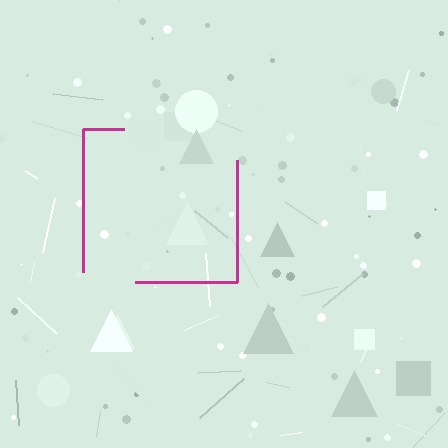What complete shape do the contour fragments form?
The contour fragments form a square.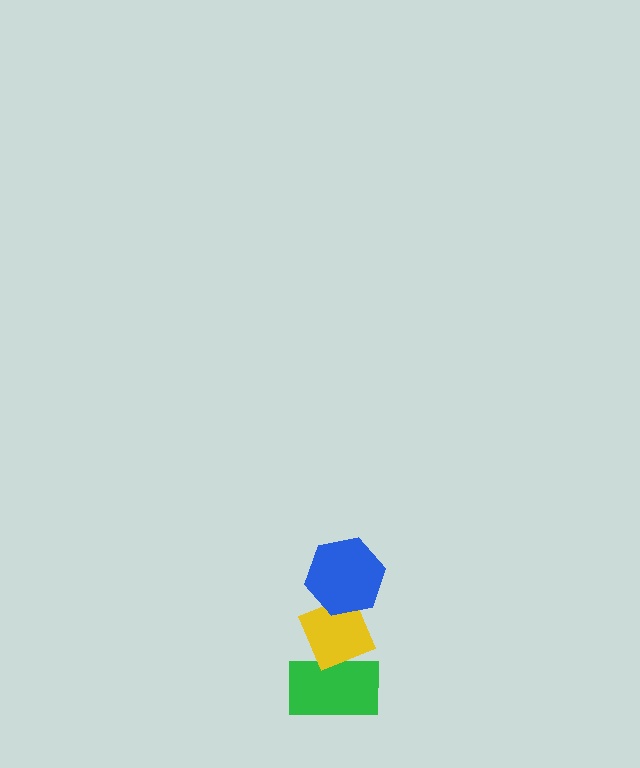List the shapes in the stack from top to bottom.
From top to bottom: the blue hexagon, the yellow diamond, the green rectangle.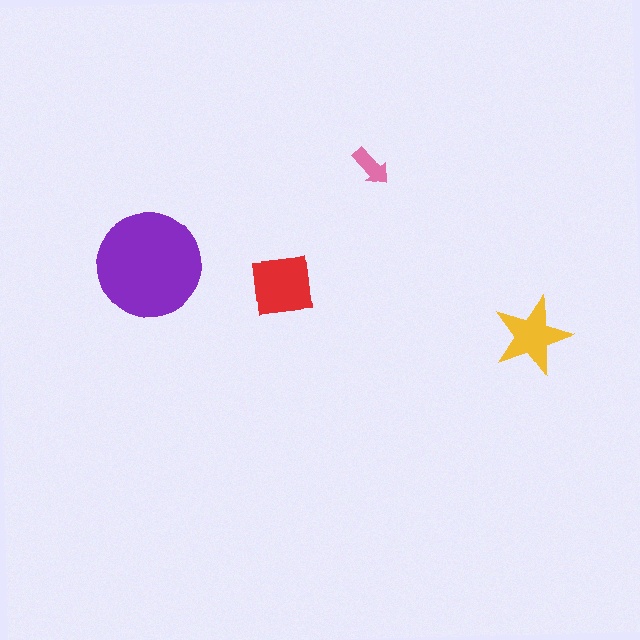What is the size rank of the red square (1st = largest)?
2nd.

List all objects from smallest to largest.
The pink arrow, the yellow star, the red square, the purple circle.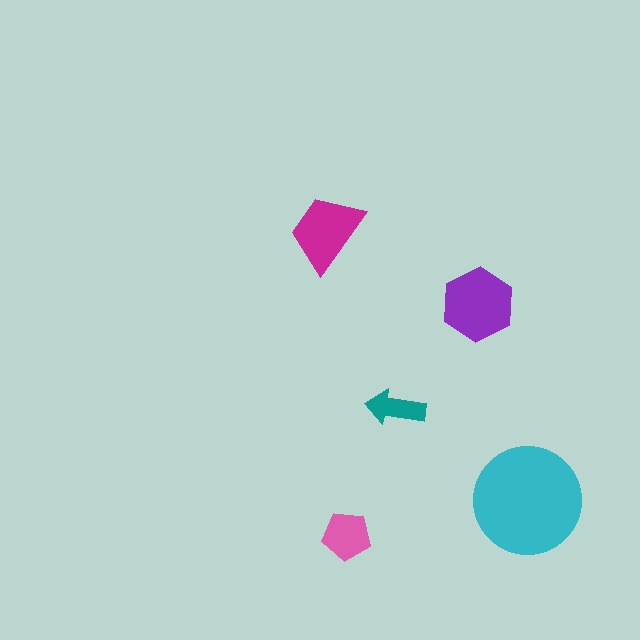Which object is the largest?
The cyan circle.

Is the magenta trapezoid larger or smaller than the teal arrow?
Larger.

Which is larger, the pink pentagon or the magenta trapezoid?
The magenta trapezoid.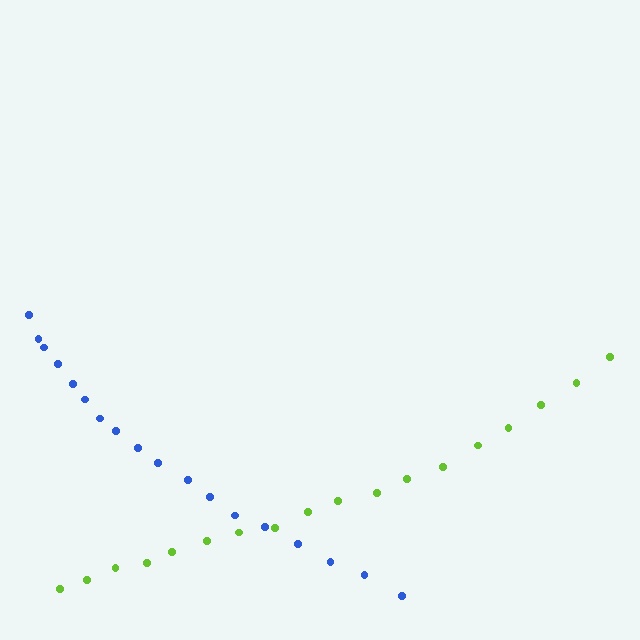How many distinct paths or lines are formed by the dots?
There are 2 distinct paths.